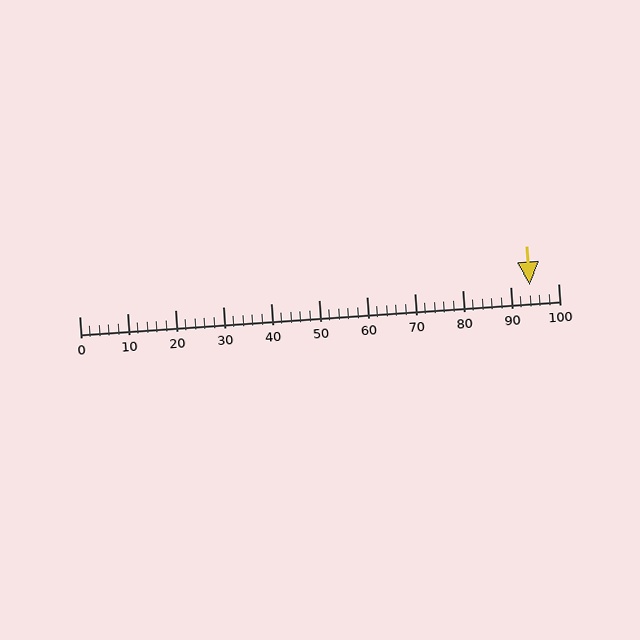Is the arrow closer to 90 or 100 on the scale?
The arrow is closer to 90.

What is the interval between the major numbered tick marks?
The major tick marks are spaced 10 units apart.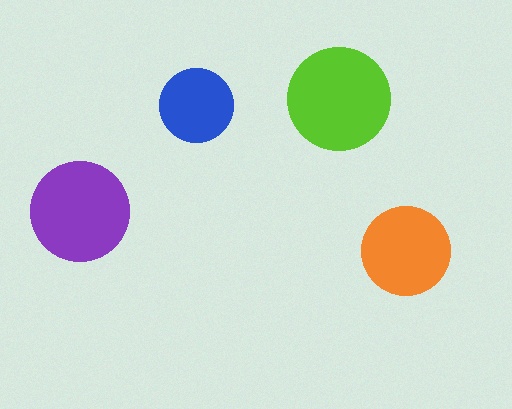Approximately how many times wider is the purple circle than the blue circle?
About 1.5 times wider.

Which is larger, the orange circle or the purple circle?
The purple one.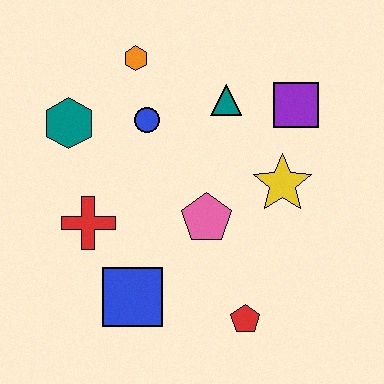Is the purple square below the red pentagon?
No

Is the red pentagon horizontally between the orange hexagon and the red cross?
No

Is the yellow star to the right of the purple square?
No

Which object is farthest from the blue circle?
The red pentagon is farthest from the blue circle.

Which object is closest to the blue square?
The red cross is closest to the blue square.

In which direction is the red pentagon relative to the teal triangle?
The red pentagon is below the teal triangle.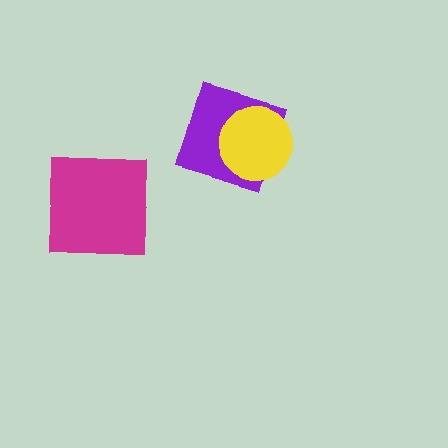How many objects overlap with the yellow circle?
1 object overlaps with the yellow circle.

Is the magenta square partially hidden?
No, no other shape covers it.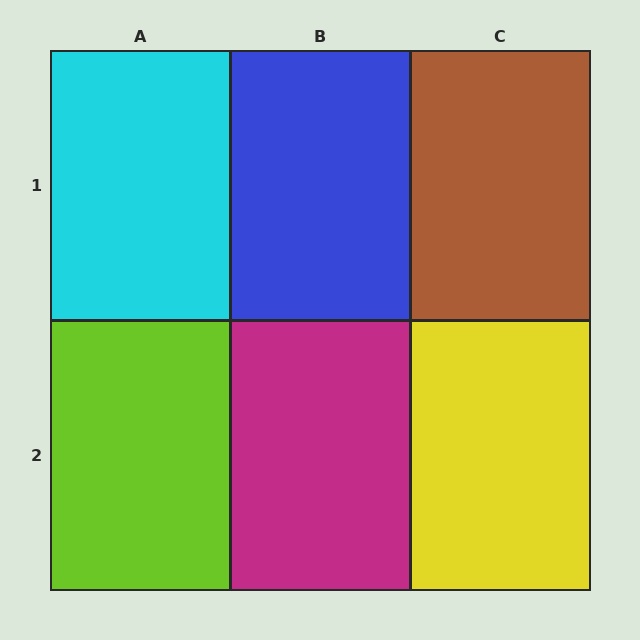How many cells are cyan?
1 cell is cyan.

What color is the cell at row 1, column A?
Cyan.